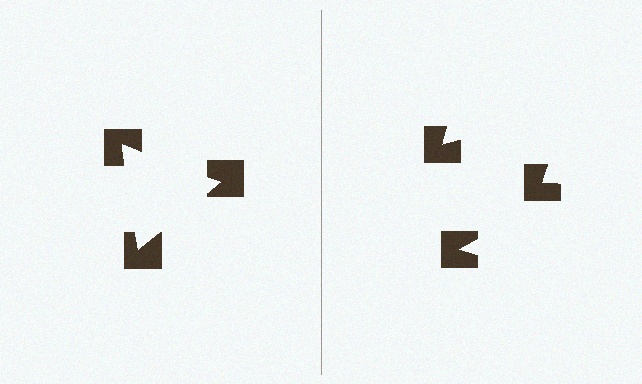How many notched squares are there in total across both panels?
6 — 3 on each side.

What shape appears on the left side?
An illusory triangle.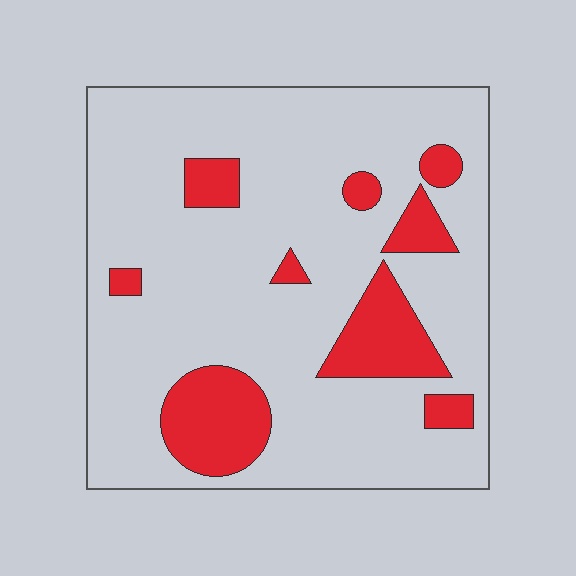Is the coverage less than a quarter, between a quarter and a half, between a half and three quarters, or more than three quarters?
Less than a quarter.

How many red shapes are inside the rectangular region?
9.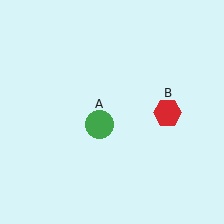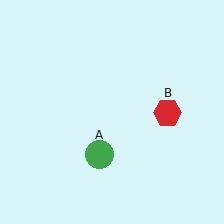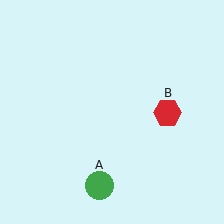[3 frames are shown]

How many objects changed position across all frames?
1 object changed position: green circle (object A).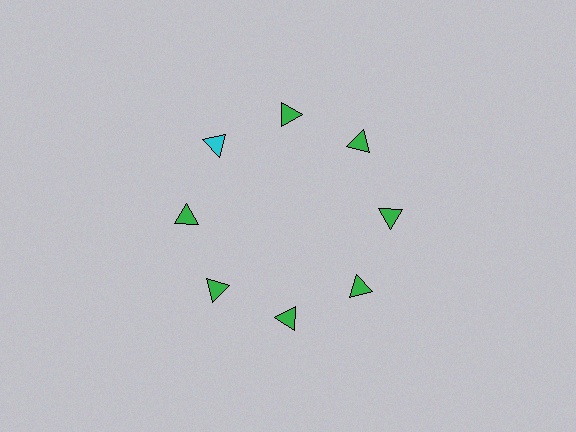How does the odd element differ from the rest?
It has a different color: cyan instead of green.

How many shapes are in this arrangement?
There are 8 shapes arranged in a ring pattern.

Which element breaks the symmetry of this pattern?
The cyan triangle at roughly the 10 o'clock position breaks the symmetry. All other shapes are green triangles.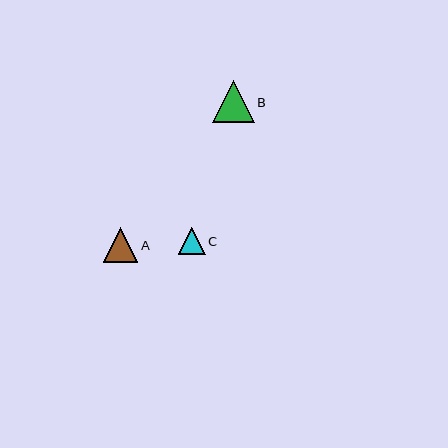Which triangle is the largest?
Triangle B is the largest with a size of approximately 42 pixels.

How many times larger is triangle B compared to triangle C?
Triangle B is approximately 1.6 times the size of triangle C.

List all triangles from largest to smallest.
From largest to smallest: B, A, C.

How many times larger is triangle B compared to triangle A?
Triangle B is approximately 1.2 times the size of triangle A.